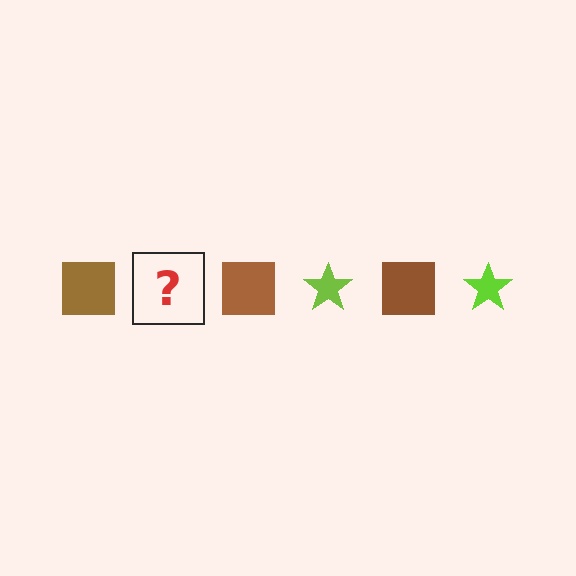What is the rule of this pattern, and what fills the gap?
The rule is that the pattern alternates between brown square and lime star. The gap should be filled with a lime star.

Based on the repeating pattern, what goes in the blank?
The blank should be a lime star.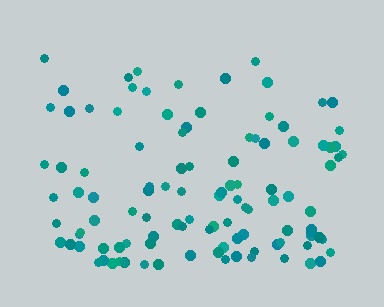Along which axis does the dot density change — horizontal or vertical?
Vertical.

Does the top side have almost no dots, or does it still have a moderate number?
Still a moderate number, just noticeably fewer than the bottom.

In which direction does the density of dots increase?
From top to bottom, with the bottom side densest.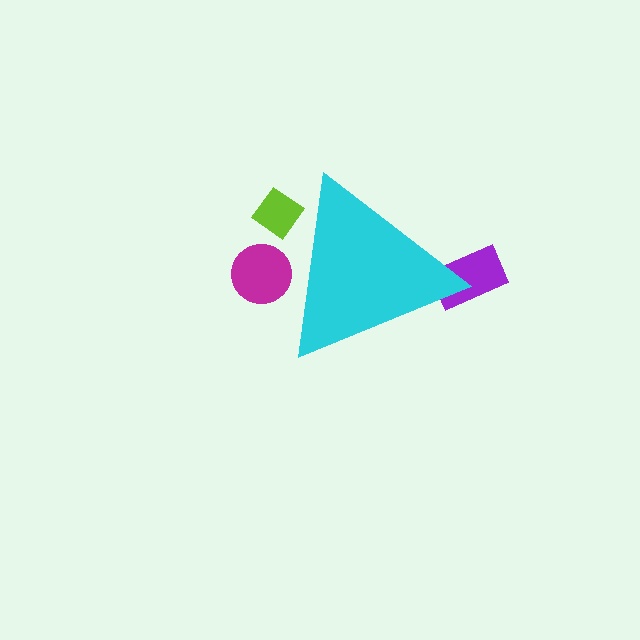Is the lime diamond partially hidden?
Yes, the lime diamond is partially hidden behind the cyan triangle.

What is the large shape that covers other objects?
A cyan triangle.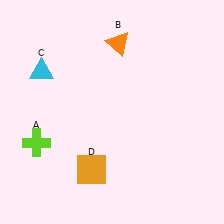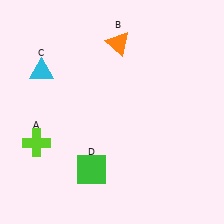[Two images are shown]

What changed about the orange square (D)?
In Image 1, D is orange. In Image 2, it changed to green.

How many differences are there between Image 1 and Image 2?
There is 1 difference between the two images.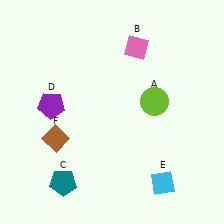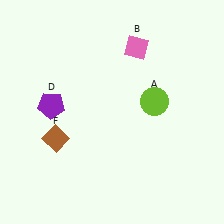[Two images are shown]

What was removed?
The teal pentagon (C), the cyan diamond (E) were removed in Image 2.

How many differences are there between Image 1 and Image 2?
There are 2 differences between the two images.